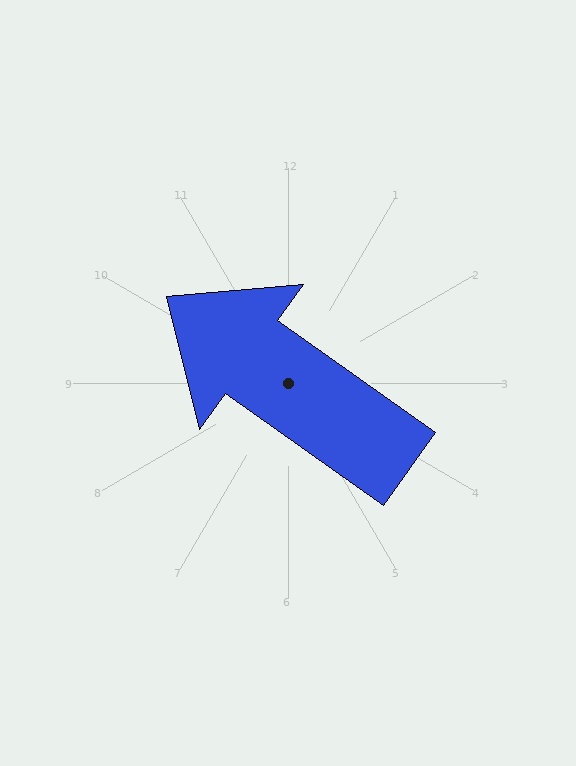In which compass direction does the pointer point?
Northwest.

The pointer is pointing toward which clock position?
Roughly 10 o'clock.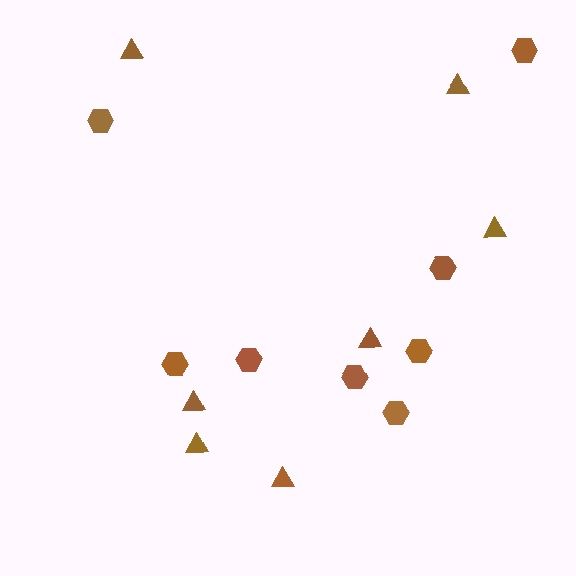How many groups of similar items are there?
There are 2 groups: one group of hexagons (8) and one group of triangles (7).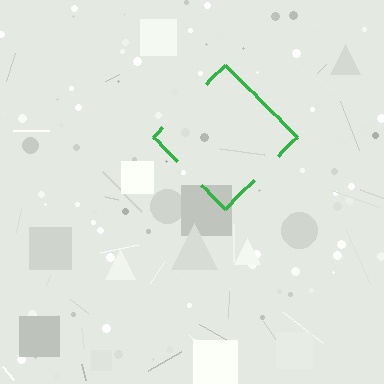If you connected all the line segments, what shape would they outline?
They would outline a diamond.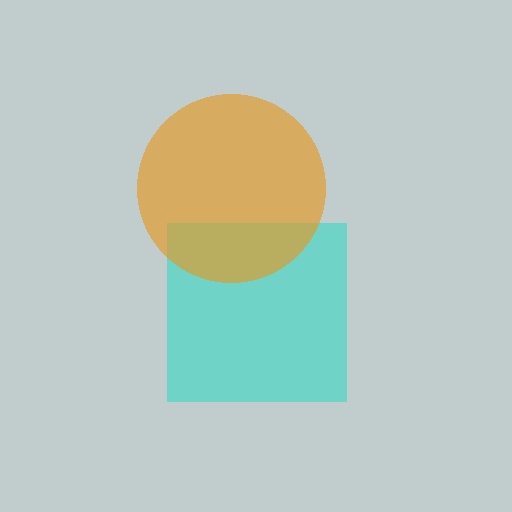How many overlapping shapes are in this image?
There are 2 overlapping shapes in the image.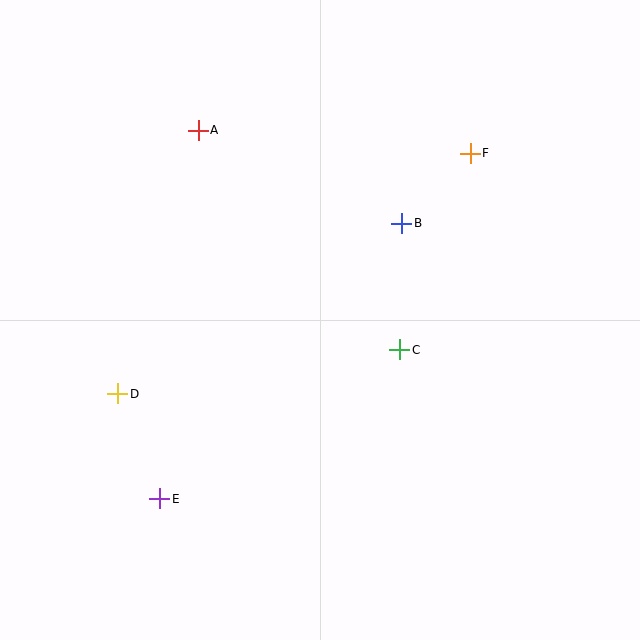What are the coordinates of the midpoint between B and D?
The midpoint between B and D is at (260, 309).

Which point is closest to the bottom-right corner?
Point C is closest to the bottom-right corner.